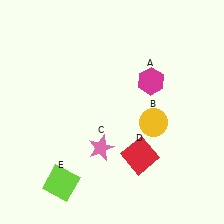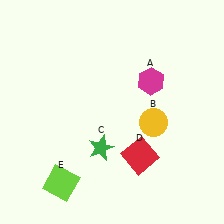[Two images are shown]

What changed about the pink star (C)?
In Image 1, C is pink. In Image 2, it changed to green.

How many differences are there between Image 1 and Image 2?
There is 1 difference between the two images.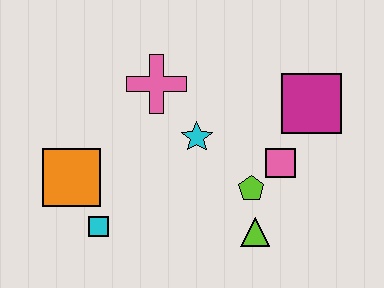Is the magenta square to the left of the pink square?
No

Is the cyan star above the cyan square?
Yes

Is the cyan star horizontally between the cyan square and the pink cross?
No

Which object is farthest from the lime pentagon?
The orange square is farthest from the lime pentagon.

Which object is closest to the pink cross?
The cyan star is closest to the pink cross.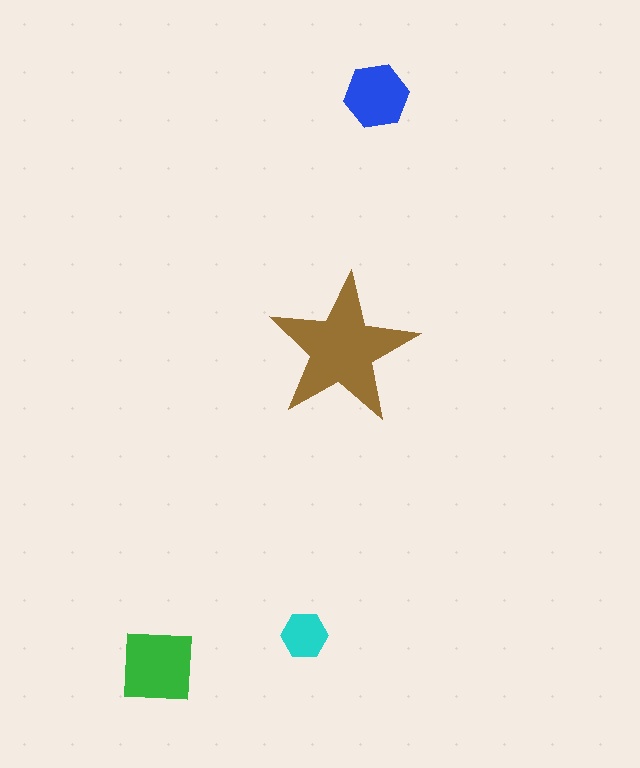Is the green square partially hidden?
No, the green square is fully visible.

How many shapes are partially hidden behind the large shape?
0 shapes are partially hidden.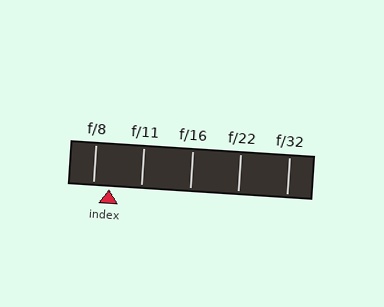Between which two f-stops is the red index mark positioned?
The index mark is between f/8 and f/11.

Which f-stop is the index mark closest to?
The index mark is closest to f/8.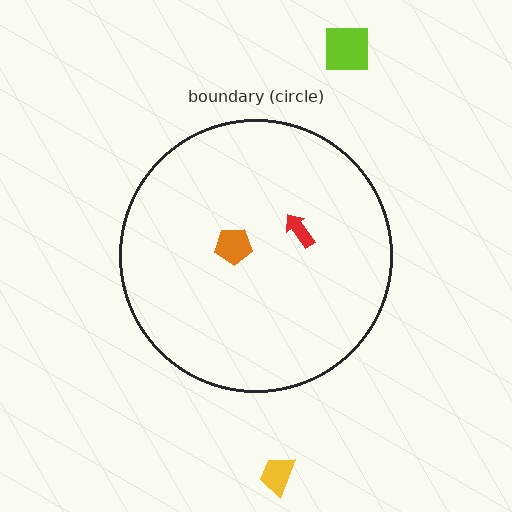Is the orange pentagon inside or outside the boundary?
Inside.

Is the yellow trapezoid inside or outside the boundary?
Outside.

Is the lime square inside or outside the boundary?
Outside.